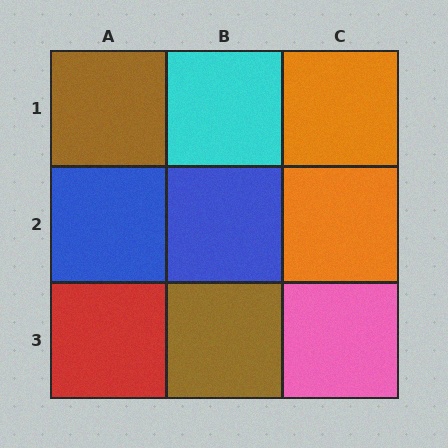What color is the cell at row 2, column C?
Orange.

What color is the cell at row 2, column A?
Blue.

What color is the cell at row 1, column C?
Orange.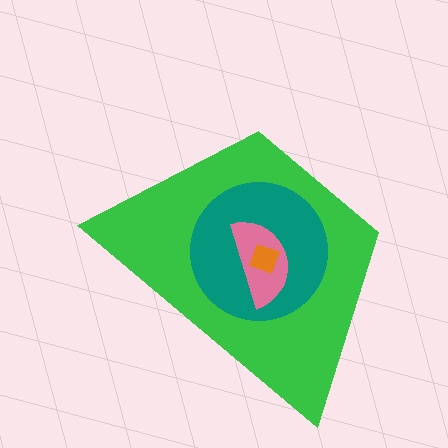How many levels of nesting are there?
4.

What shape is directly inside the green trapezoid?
The teal circle.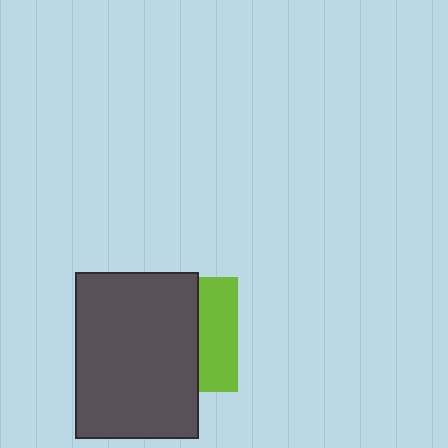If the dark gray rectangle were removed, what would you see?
You would see the complete lime square.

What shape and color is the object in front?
The object in front is a dark gray rectangle.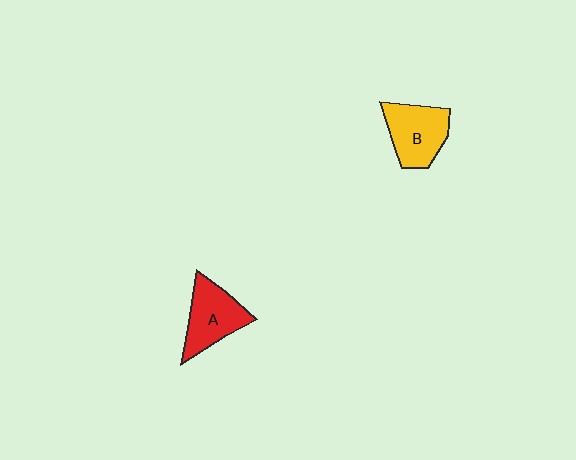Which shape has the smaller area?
Shape A (red).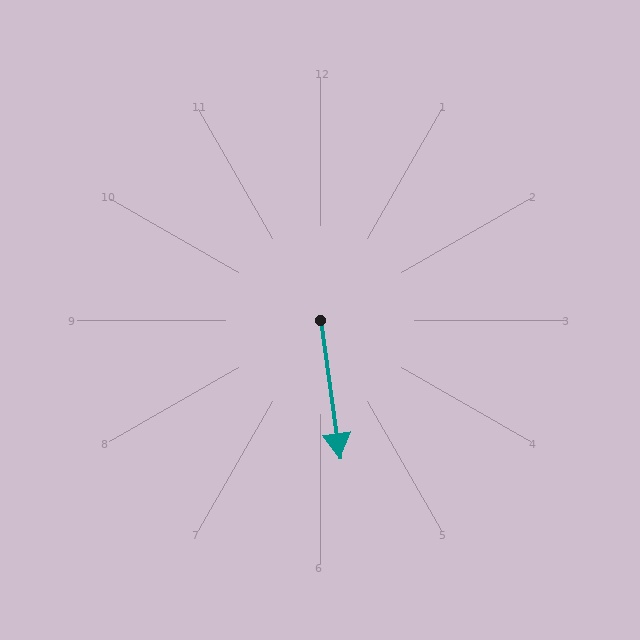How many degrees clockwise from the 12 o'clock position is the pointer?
Approximately 172 degrees.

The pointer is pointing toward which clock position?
Roughly 6 o'clock.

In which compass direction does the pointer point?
South.